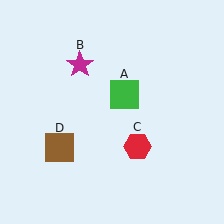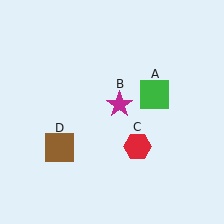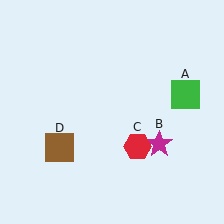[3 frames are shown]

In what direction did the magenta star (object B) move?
The magenta star (object B) moved down and to the right.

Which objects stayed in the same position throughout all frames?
Red hexagon (object C) and brown square (object D) remained stationary.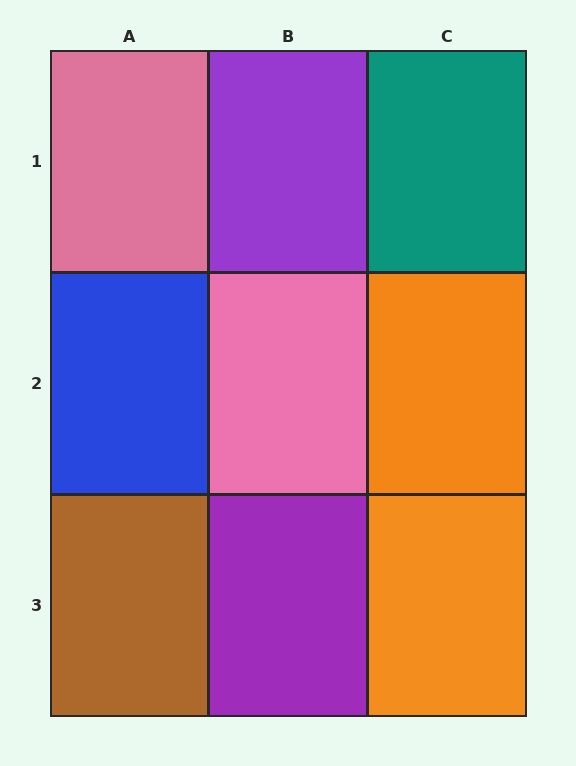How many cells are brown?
1 cell is brown.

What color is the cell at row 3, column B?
Purple.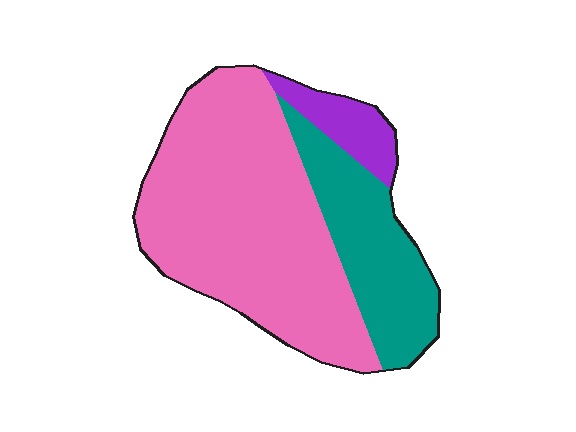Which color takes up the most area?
Pink, at roughly 65%.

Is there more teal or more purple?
Teal.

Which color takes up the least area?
Purple, at roughly 10%.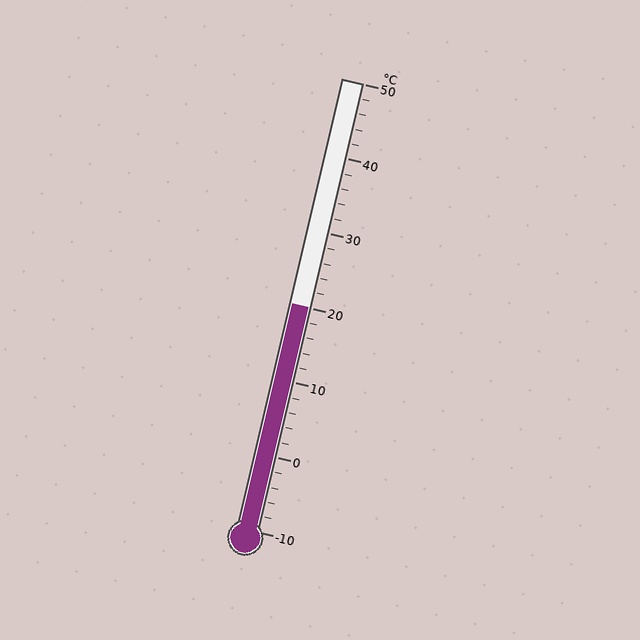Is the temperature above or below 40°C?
The temperature is below 40°C.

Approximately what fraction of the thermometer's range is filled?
The thermometer is filled to approximately 50% of its range.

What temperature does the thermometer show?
The thermometer shows approximately 20°C.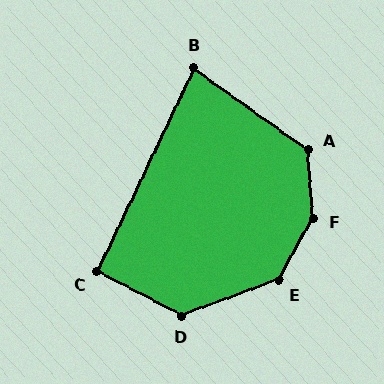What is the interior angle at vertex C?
Approximately 92 degrees (approximately right).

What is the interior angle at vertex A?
Approximately 129 degrees (obtuse).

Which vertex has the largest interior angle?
F, at approximately 147 degrees.